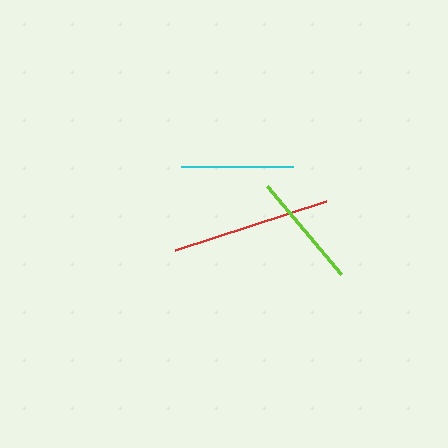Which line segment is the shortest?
The cyan line is the shortest at approximately 112 pixels.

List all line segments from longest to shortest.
From longest to shortest: red, lime, cyan.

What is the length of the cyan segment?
The cyan segment is approximately 112 pixels long.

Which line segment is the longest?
The red line is the longest at approximately 159 pixels.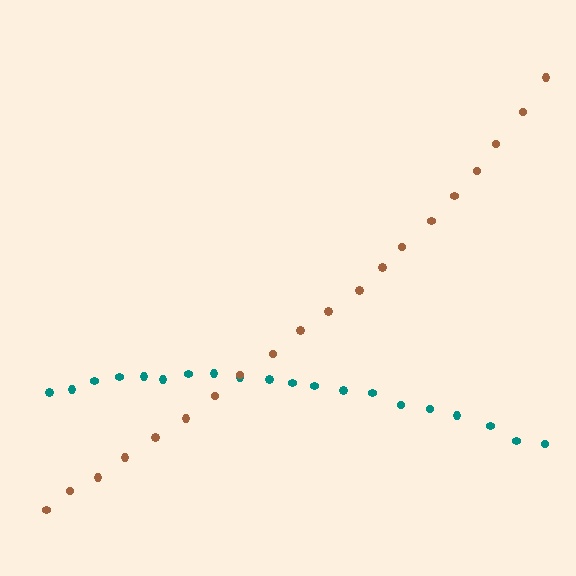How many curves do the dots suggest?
There are 2 distinct paths.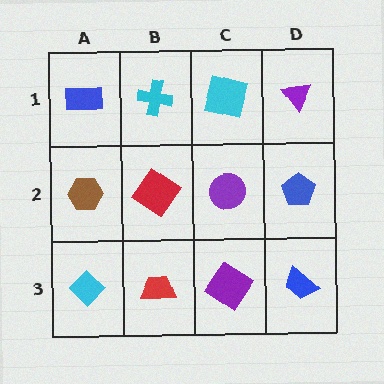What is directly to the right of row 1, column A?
A cyan cross.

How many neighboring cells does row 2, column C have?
4.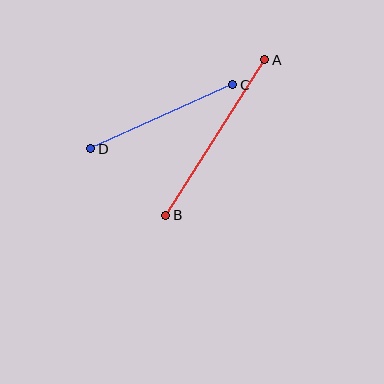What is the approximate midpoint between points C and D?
The midpoint is at approximately (162, 117) pixels.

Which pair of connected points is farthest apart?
Points A and B are farthest apart.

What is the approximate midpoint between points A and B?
The midpoint is at approximately (215, 137) pixels.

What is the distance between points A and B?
The distance is approximately 184 pixels.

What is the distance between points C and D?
The distance is approximately 156 pixels.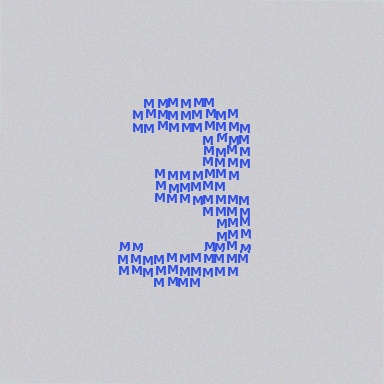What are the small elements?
The small elements are letter M's.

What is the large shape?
The large shape is the digit 3.